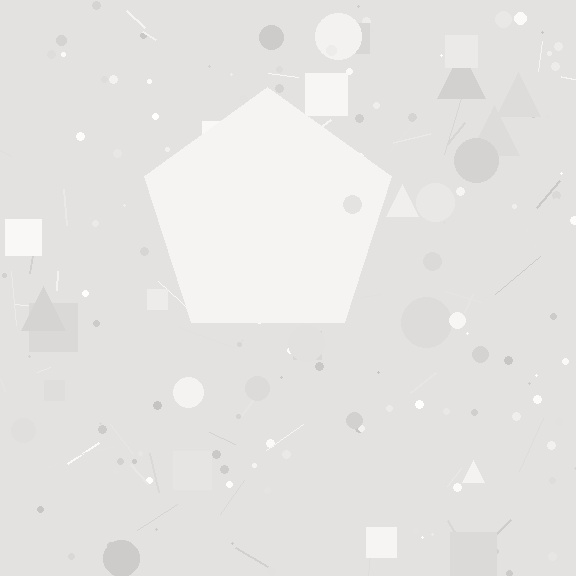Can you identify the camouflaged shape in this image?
The camouflaged shape is a pentagon.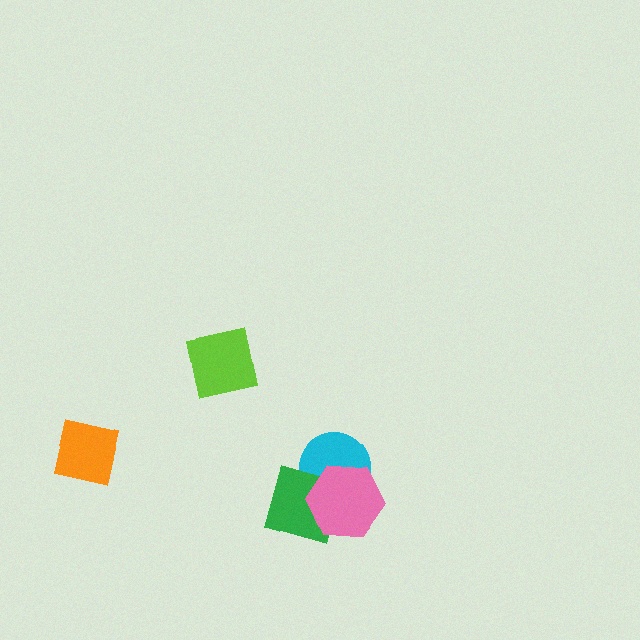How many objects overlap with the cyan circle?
2 objects overlap with the cyan circle.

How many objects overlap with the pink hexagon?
2 objects overlap with the pink hexagon.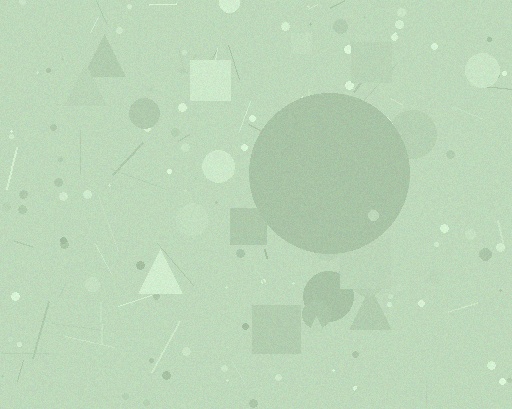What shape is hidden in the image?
A circle is hidden in the image.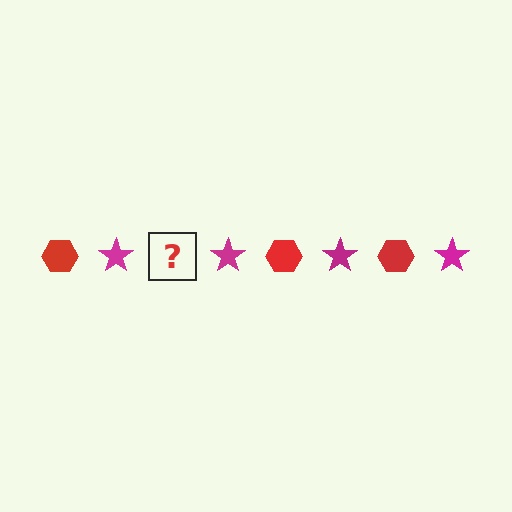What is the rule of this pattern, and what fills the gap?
The rule is that the pattern alternates between red hexagon and magenta star. The gap should be filled with a red hexagon.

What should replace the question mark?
The question mark should be replaced with a red hexagon.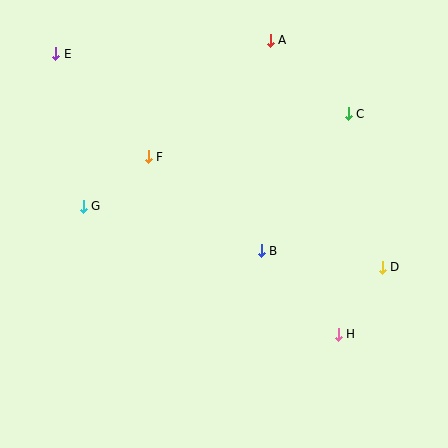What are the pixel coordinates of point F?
Point F is at (148, 157).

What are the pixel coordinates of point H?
Point H is at (338, 334).